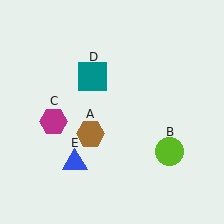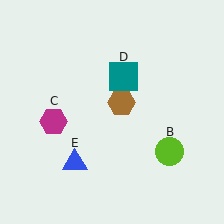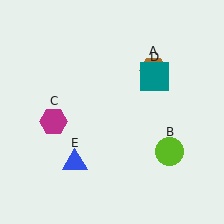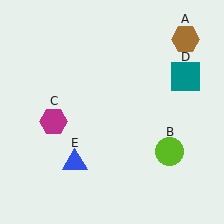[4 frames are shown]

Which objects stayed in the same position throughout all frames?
Lime circle (object B) and magenta hexagon (object C) and blue triangle (object E) remained stationary.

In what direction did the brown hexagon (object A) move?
The brown hexagon (object A) moved up and to the right.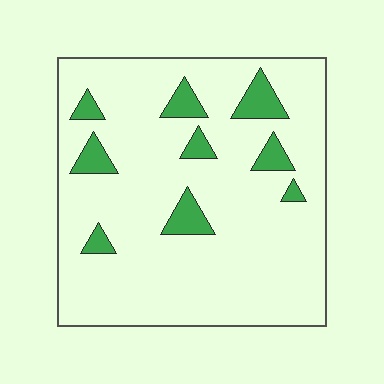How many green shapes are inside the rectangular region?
9.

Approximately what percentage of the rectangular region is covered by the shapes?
Approximately 10%.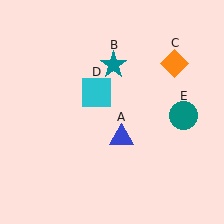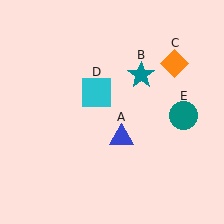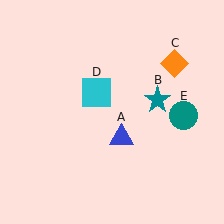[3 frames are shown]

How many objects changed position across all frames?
1 object changed position: teal star (object B).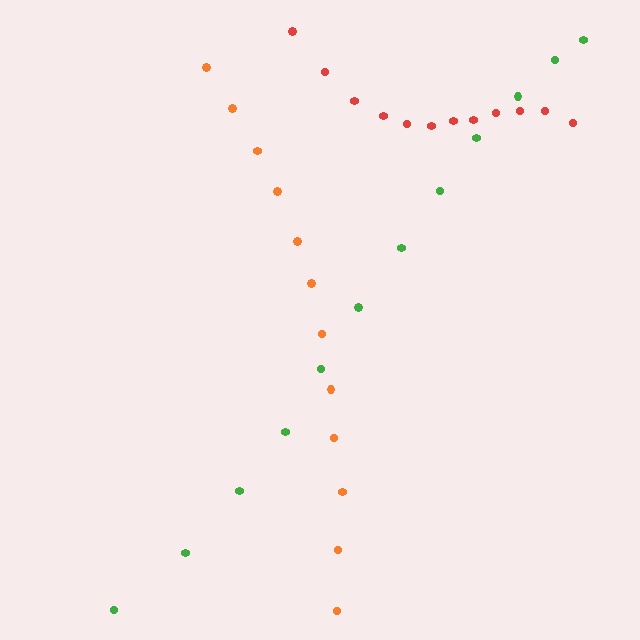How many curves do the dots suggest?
There are 3 distinct paths.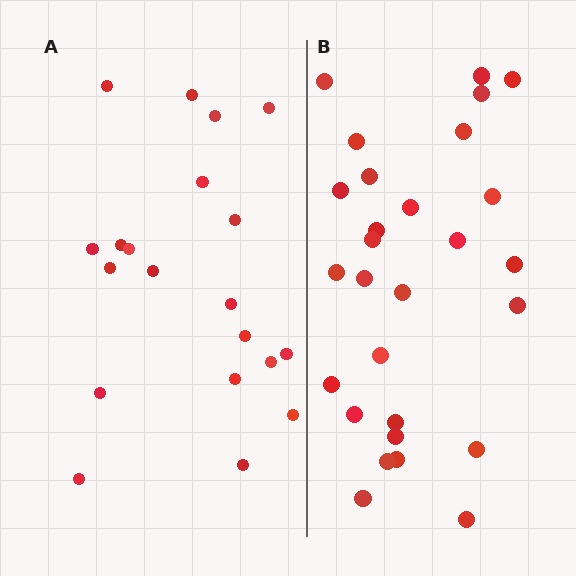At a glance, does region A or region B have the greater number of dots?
Region B (the right region) has more dots.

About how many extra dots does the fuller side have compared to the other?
Region B has roughly 8 or so more dots than region A.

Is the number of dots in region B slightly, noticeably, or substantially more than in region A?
Region B has noticeably more, but not dramatically so. The ratio is roughly 1.4 to 1.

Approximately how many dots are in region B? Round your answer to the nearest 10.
About 30 dots. (The exact count is 28, which rounds to 30.)